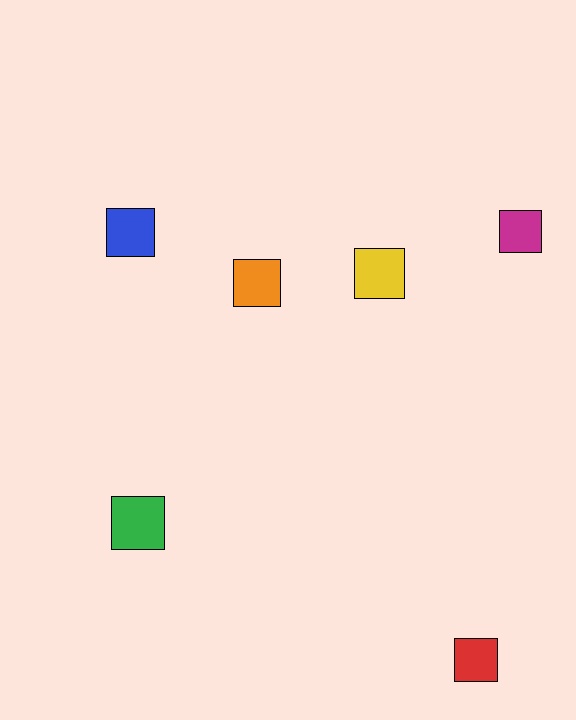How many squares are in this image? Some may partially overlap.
There are 6 squares.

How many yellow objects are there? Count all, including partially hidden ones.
There is 1 yellow object.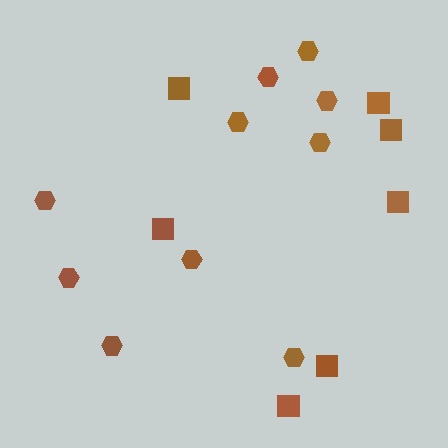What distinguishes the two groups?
There are 2 groups: one group of hexagons (10) and one group of squares (7).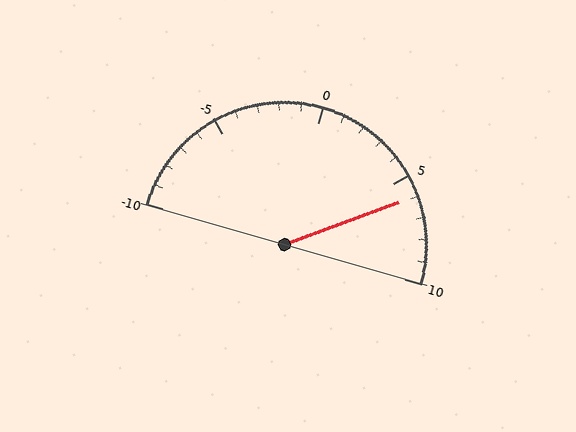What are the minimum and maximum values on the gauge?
The gauge ranges from -10 to 10.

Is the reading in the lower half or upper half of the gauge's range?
The reading is in the upper half of the range (-10 to 10).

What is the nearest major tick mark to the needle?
The nearest major tick mark is 5.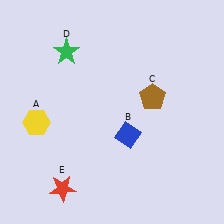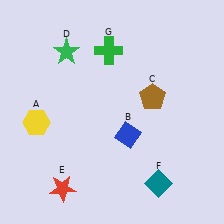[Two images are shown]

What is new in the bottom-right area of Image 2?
A teal diamond (F) was added in the bottom-right area of Image 2.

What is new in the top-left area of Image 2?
A green cross (G) was added in the top-left area of Image 2.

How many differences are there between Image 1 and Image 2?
There are 2 differences between the two images.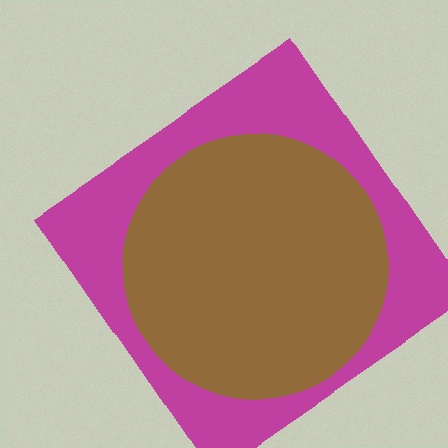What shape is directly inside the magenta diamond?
The brown circle.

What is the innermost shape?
The brown circle.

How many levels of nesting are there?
2.